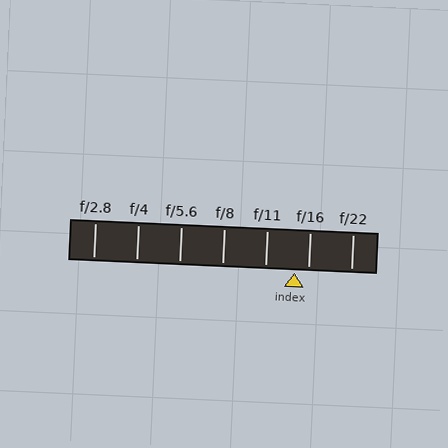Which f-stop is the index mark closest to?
The index mark is closest to f/16.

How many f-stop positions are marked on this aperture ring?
There are 7 f-stop positions marked.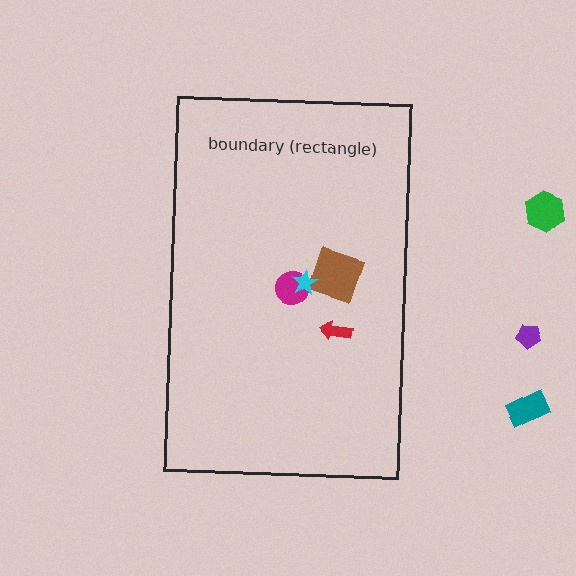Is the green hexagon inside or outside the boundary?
Outside.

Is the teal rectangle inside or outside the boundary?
Outside.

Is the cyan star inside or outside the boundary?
Inside.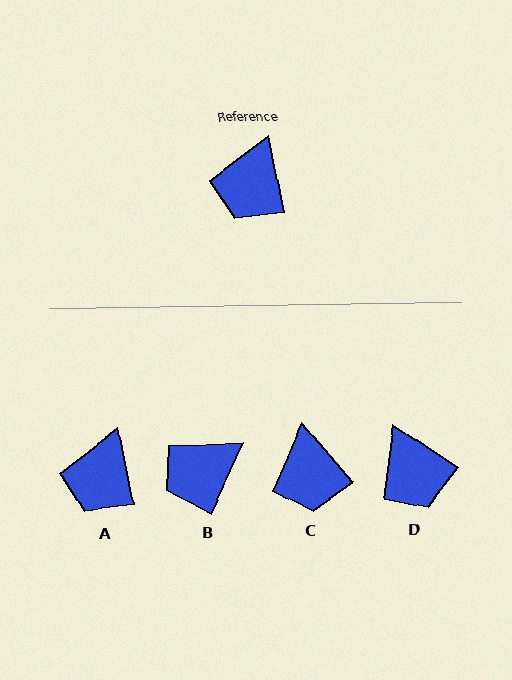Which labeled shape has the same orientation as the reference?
A.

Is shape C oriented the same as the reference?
No, it is off by about 29 degrees.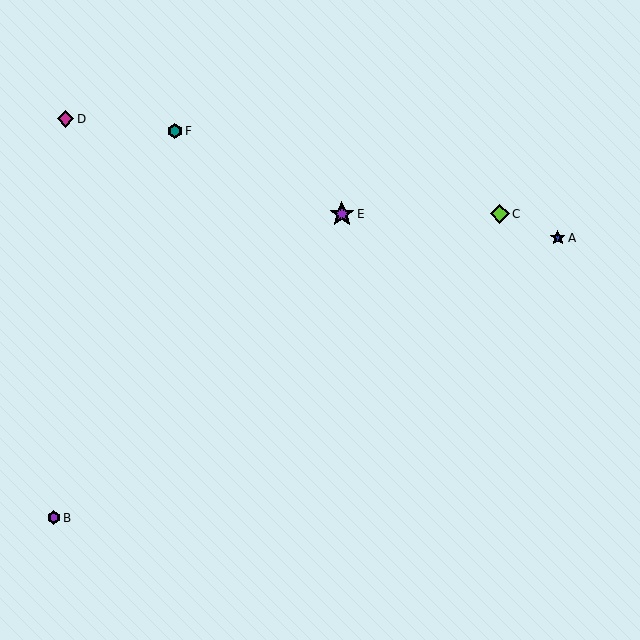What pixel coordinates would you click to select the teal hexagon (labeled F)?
Click at (175, 131) to select the teal hexagon F.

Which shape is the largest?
The purple star (labeled E) is the largest.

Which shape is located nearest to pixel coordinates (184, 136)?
The teal hexagon (labeled F) at (175, 131) is nearest to that location.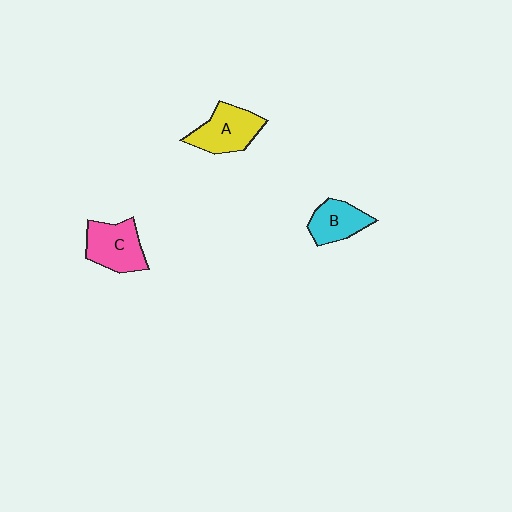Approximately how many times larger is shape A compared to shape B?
Approximately 1.3 times.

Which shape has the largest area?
Shape C (pink).